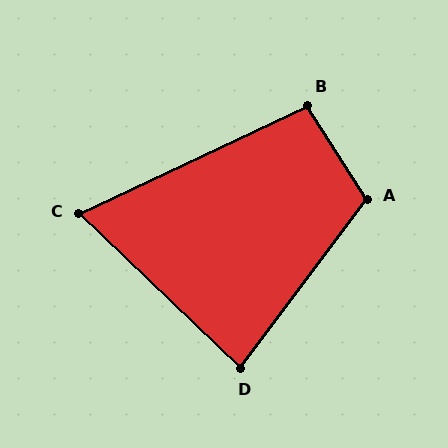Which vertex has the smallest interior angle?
C, at approximately 69 degrees.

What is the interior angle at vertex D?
Approximately 83 degrees (acute).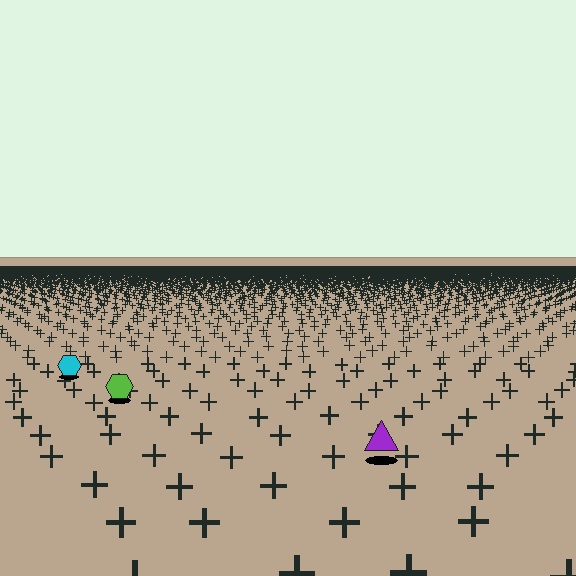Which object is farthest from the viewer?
The cyan hexagon is farthest from the viewer. It appears smaller and the ground texture around it is denser.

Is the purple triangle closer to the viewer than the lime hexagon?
Yes. The purple triangle is closer — you can tell from the texture gradient: the ground texture is coarser near it.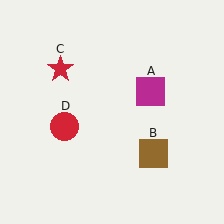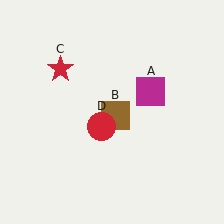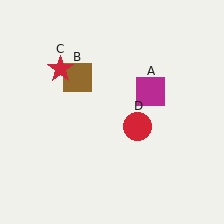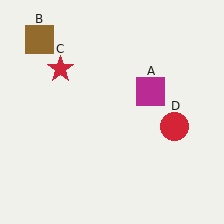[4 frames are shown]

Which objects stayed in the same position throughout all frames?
Magenta square (object A) and red star (object C) remained stationary.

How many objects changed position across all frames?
2 objects changed position: brown square (object B), red circle (object D).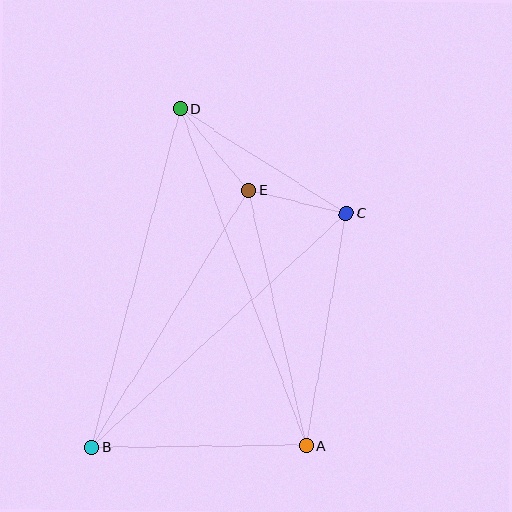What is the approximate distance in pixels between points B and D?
The distance between B and D is approximately 350 pixels.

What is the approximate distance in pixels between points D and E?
The distance between D and E is approximately 107 pixels.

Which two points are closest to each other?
Points C and E are closest to each other.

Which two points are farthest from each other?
Points A and D are farthest from each other.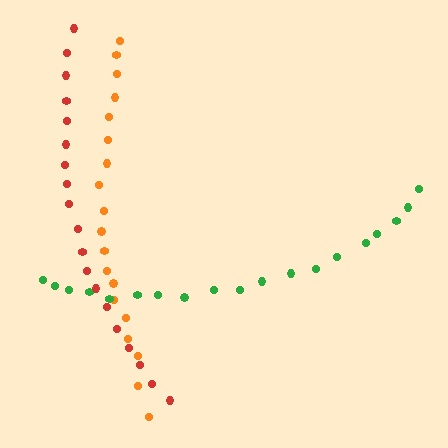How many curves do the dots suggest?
There are 3 distinct paths.